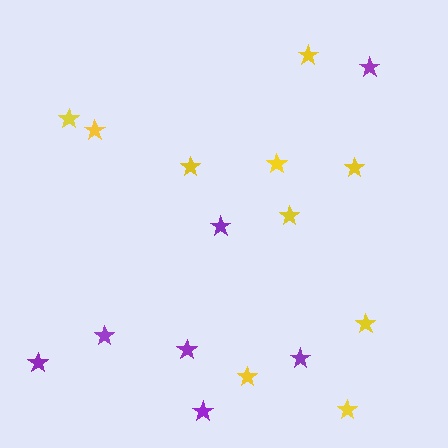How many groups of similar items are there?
There are 2 groups: one group of purple stars (7) and one group of yellow stars (10).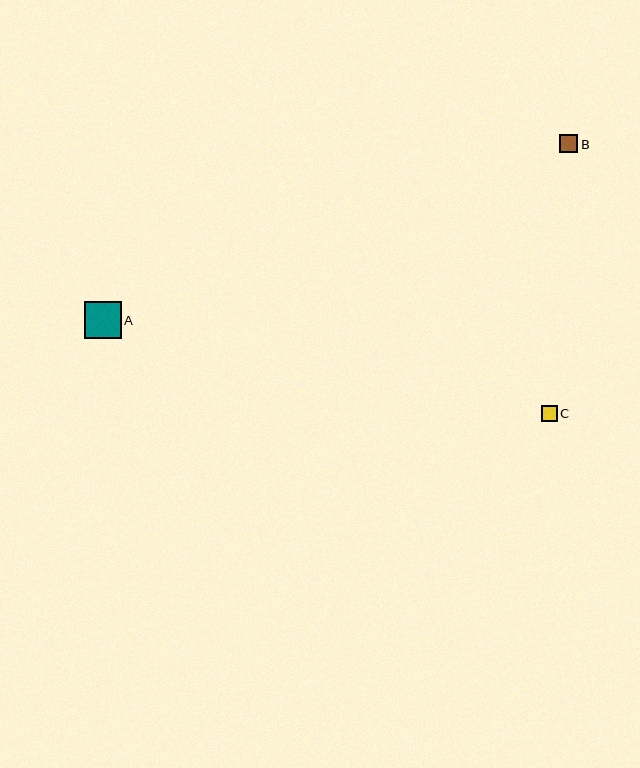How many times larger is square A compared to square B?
Square A is approximately 1.9 times the size of square B.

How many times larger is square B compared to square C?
Square B is approximately 1.2 times the size of square C.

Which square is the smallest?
Square C is the smallest with a size of approximately 16 pixels.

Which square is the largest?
Square A is the largest with a size of approximately 36 pixels.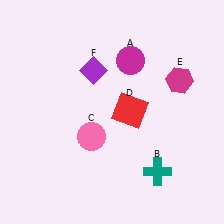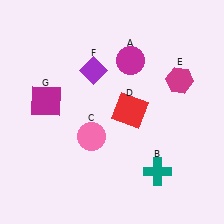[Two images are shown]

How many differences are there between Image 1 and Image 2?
There is 1 difference between the two images.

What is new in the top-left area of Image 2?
A magenta square (G) was added in the top-left area of Image 2.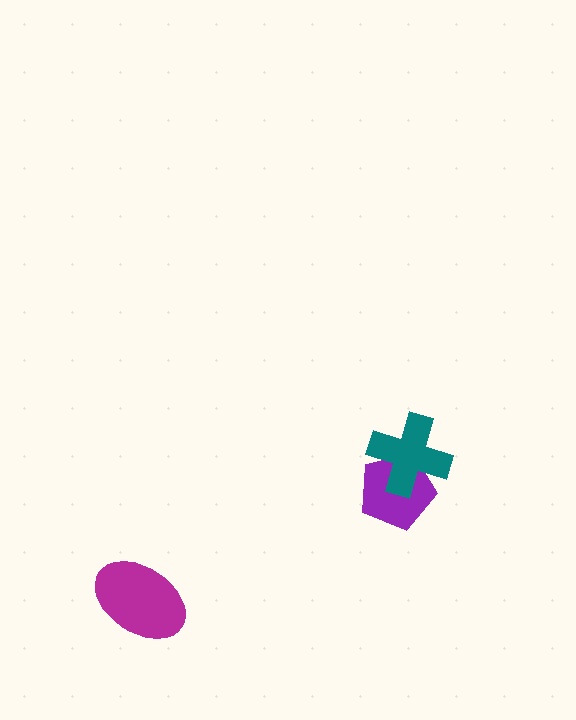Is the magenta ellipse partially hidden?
No, no other shape covers it.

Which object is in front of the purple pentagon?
The teal cross is in front of the purple pentagon.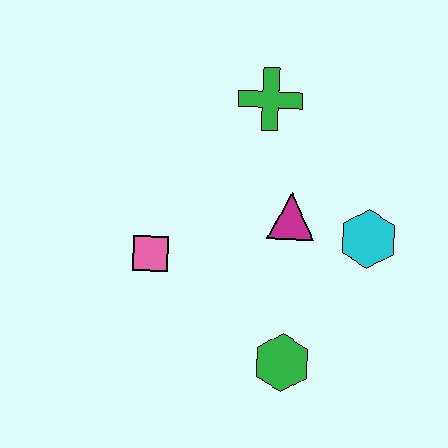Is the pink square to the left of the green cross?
Yes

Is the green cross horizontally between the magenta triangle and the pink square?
Yes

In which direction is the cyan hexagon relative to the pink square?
The cyan hexagon is to the right of the pink square.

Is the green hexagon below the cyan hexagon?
Yes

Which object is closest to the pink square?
The magenta triangle is closest to the pink square.